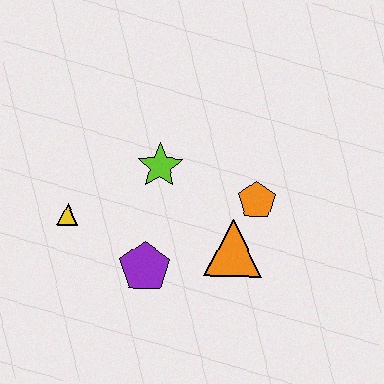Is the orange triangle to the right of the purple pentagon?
Yes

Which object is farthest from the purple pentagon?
The orange pentagon is farthest from the purple pentagon.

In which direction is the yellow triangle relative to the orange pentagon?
The yellow triangle is to the left of the orange pentagon.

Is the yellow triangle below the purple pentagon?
No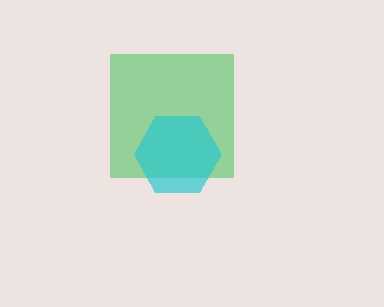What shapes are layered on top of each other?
The layered shapes are: a green square, a cyan hexagon.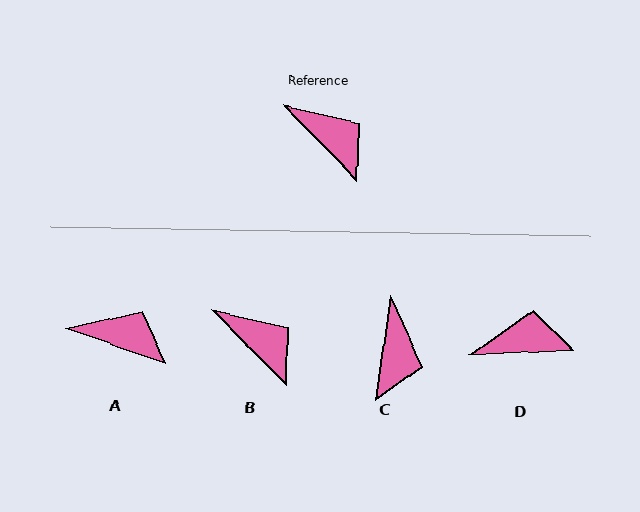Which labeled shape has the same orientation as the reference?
B.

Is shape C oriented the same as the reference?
No, it is off by about 53 degrees.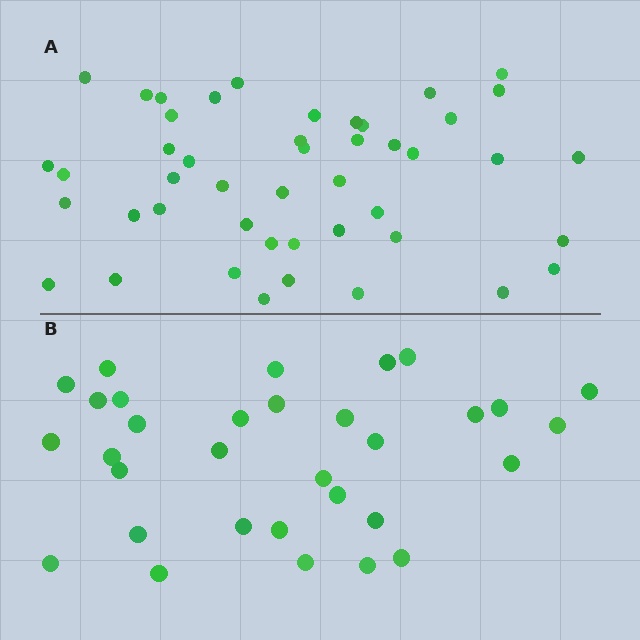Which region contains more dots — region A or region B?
Region A (the top region) has more dots.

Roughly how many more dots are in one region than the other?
Region A has approximately 15 more dots than region B.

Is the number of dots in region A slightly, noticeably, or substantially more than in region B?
Region A has noticeably more, but not dramatically so. The ratio is roughly 1.4 to 1.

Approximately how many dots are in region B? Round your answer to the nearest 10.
About 30 dots. (The exact count is 32, which rounds to 30.)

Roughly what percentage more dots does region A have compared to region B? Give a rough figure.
About 45% more.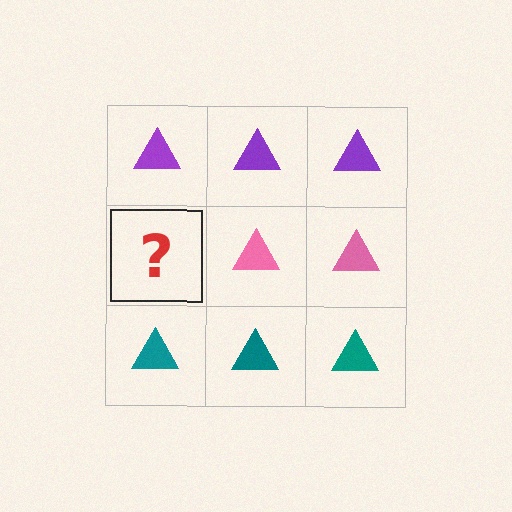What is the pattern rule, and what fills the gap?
The rule is that each row has a consistent color. The gap should be filled with a pink triangle.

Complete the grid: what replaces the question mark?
The question mark should be replaced with a pink triangle.